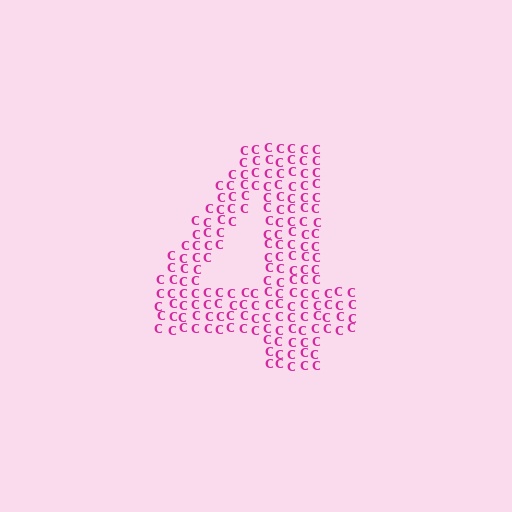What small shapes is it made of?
It is made of small letter C's.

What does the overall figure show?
The overall figure shows the digit 4.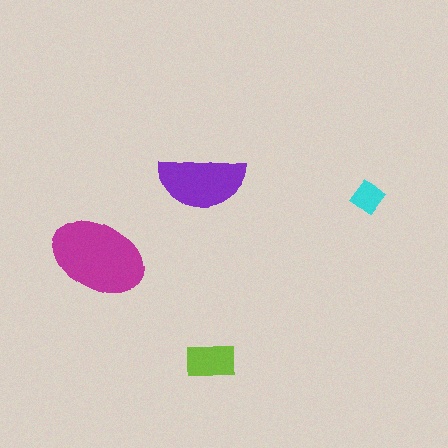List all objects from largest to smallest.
The magenta ellipse, the purple semicircle, the lime rectangle, the cyan diamond.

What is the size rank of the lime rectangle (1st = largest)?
3rd.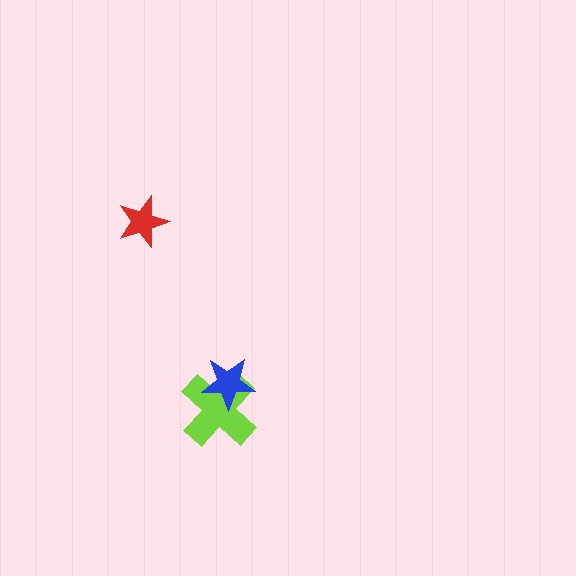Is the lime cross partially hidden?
Yes, it is partially covered by another shape.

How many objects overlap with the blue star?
1 object overlaps with the blue star.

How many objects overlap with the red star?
0 objects overlap with the red star.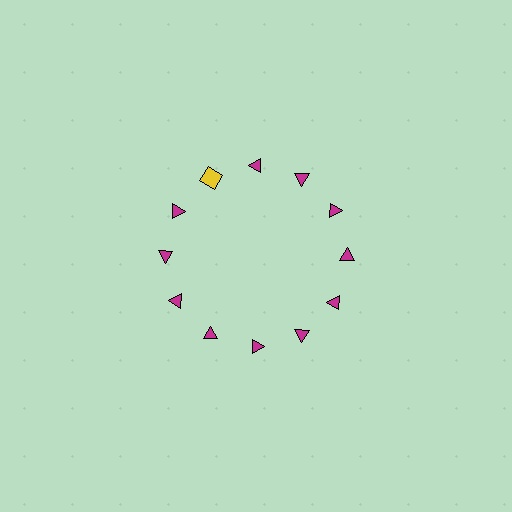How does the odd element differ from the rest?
It differs in both color (yellow instead of magenta) and shape (square instead of triangle).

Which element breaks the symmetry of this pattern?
The yellow square at roughly the 11 o'clock position breaks the symmetry. All other shapes are magenta triangles.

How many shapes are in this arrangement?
There are 12 shapes arranged in a ring pattern.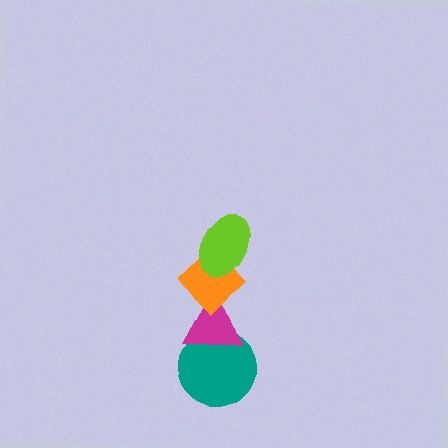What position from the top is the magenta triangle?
The magenta triangle is 3rd from the top.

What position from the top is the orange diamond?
The orange diamond is 2nd from the top.